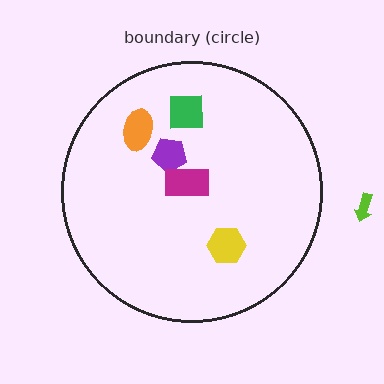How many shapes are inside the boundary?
5 inside, 1 outside.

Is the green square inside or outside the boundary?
Inside.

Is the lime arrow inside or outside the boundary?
Outside.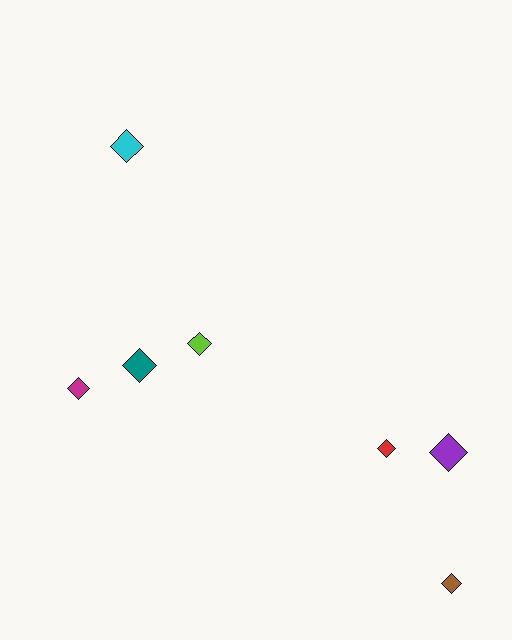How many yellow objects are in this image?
There are no yellow objects.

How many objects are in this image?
There are 7 objects.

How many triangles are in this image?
There are no triangles.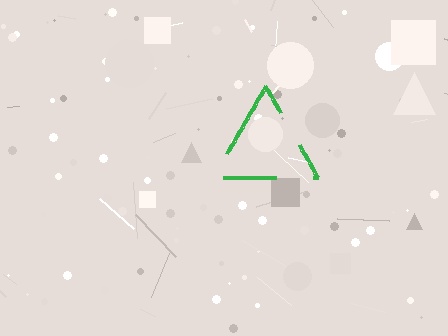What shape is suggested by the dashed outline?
The dashed outline suggests a triangle.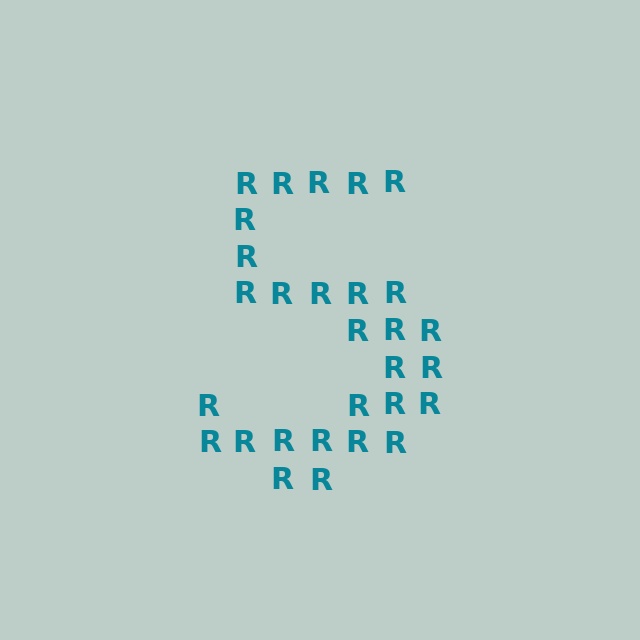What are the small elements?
The small elements are letter R's.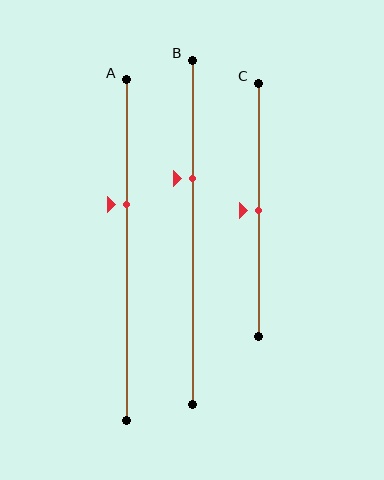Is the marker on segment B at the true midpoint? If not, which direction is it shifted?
No, the marker on segment B is shifted upward by about 16% of the segment length.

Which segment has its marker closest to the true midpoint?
Segment C has its marker closest to the true midpoint.